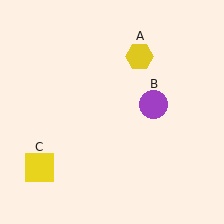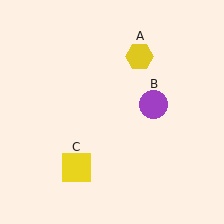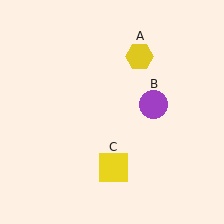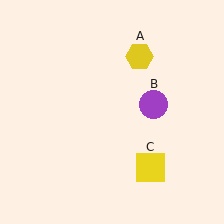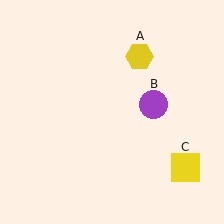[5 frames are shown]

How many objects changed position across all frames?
1 object changed position: yellow square (object C).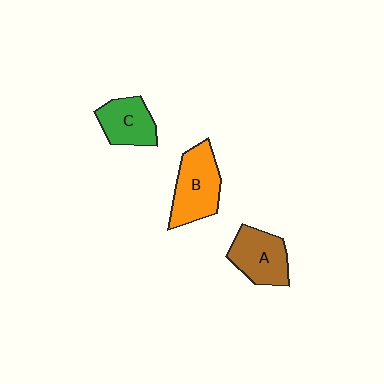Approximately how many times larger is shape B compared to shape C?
Approximately 1.4 times.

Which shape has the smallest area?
Shape C (green).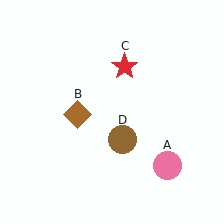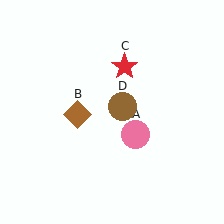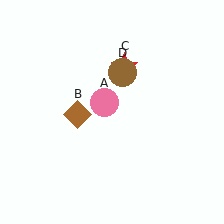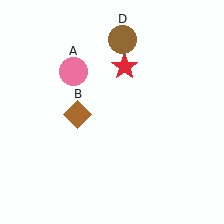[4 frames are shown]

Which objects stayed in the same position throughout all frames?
Brown diamond (object B) and red star (object C) remained stationary.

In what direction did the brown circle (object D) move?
The brown circle (object D) moved up.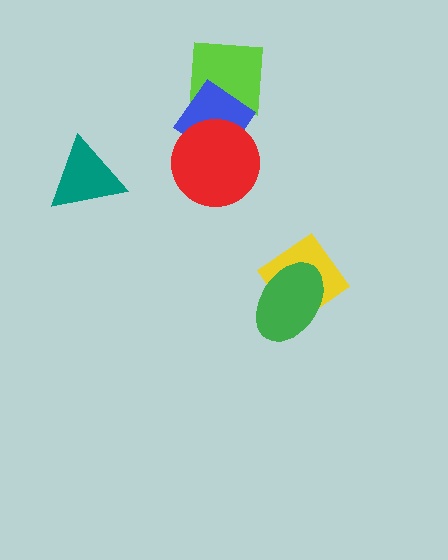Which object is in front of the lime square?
The blue diamond is in front of the lime square.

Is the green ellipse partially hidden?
No, no other shape covers it.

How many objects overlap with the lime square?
1 object overlaps with the lime square.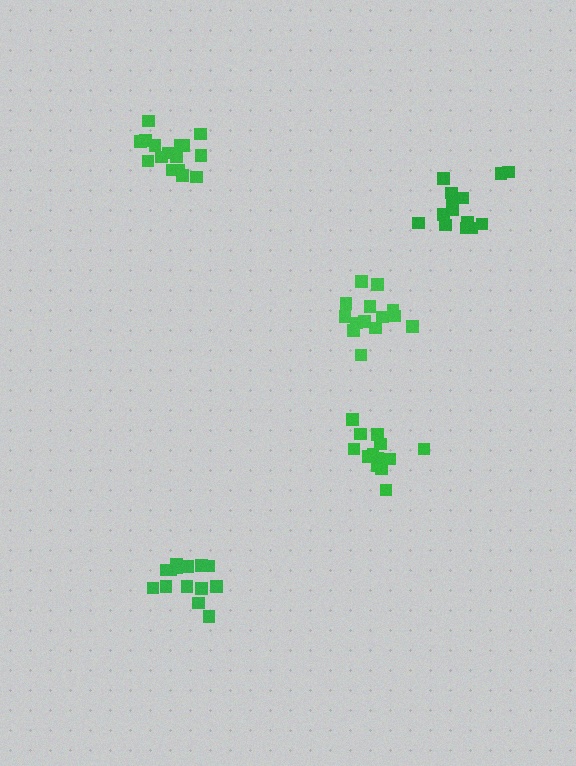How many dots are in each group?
Group 1: 15 dots, Group 2: 13 dots, Group 3: 14 dots, Group 4: 16 dots, Group 5: 14 dots (72 total).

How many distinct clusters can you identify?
There are 5 distinct clusters.